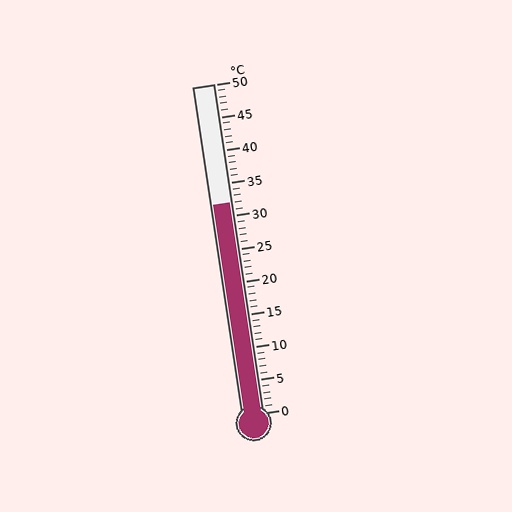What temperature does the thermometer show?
The thermometer shows approximately 32°C.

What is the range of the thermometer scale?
The thermometer scale ranges from 0°C to 50°C.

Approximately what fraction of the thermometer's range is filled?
The thermometer is filled to approximately 65% of its range.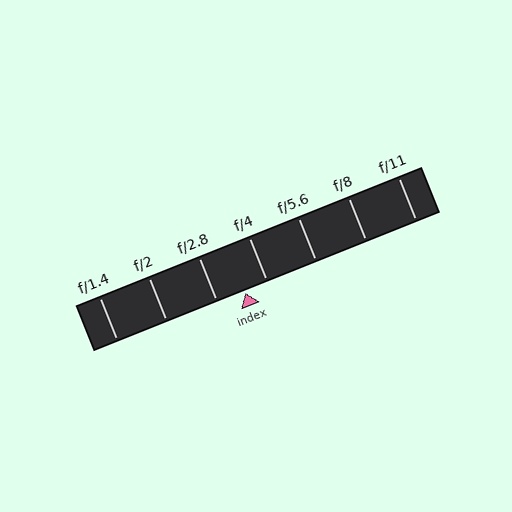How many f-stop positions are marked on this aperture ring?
There are 7 f-stop positions marked.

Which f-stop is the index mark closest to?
The index mark is closest to f/4.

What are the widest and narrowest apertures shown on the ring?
The widest aperture shown is f/1.4 and the narrowest is f/11.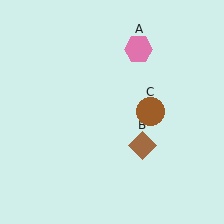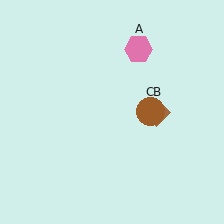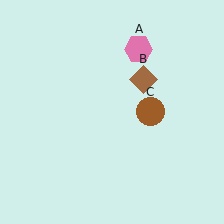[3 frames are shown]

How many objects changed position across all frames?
1 object changed position: brown diamond (object B).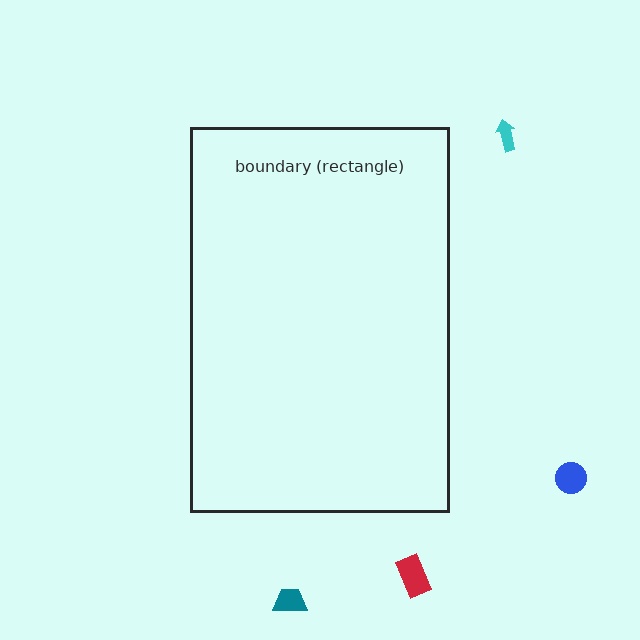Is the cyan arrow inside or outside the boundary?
Outside.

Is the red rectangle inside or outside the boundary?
Outside.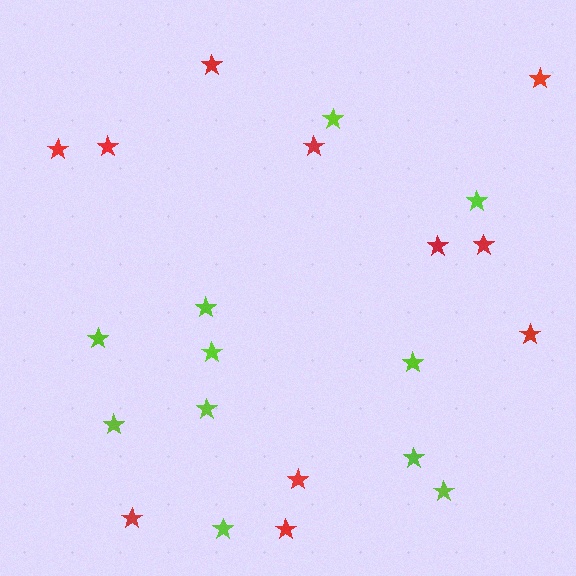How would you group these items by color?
There are 2 groups: one group of lime stars (11) and one group of red stars (11).